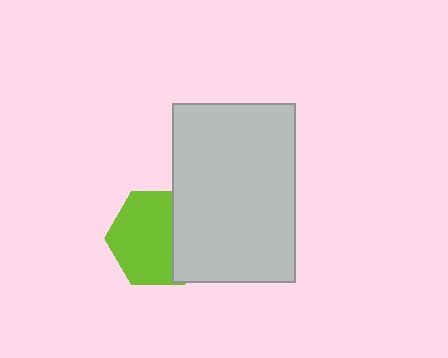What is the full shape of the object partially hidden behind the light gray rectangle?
The partially hidden object is a lime hexagon.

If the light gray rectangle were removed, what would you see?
You would see the complete lime hexagon.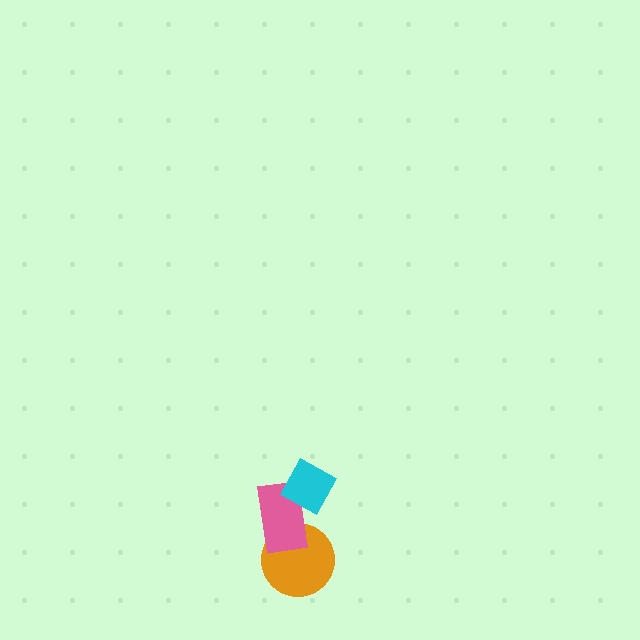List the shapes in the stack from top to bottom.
From top to bottom: the cyan diamond, the pink rectangle, the orange circle.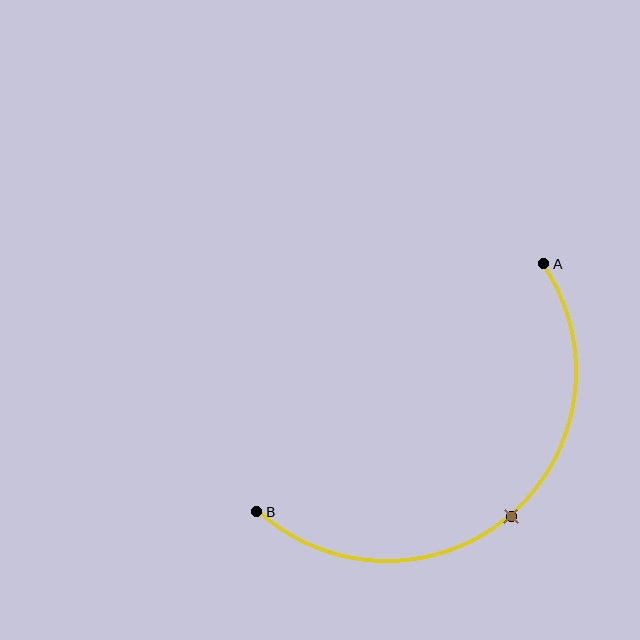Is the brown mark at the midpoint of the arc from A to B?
Yes. The brown mark lies on the arc at equal arc-length from both A and B — it is the arc midpoint.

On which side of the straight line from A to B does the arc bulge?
The arc bulges below and to the right of the straight line connecting A and B.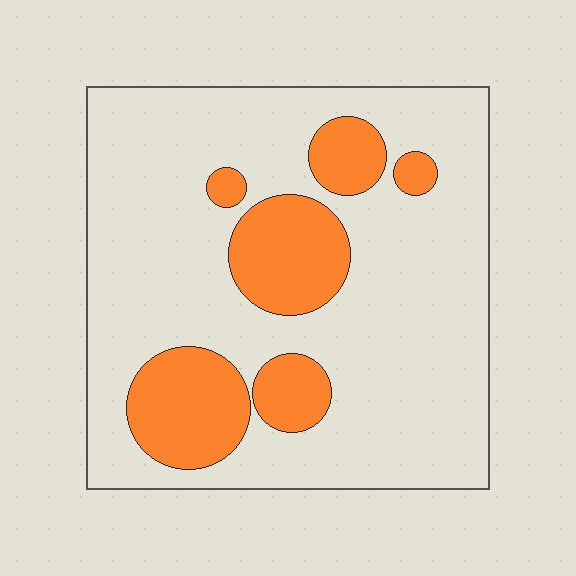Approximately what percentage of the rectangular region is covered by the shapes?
Approximately 25%.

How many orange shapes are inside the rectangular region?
6.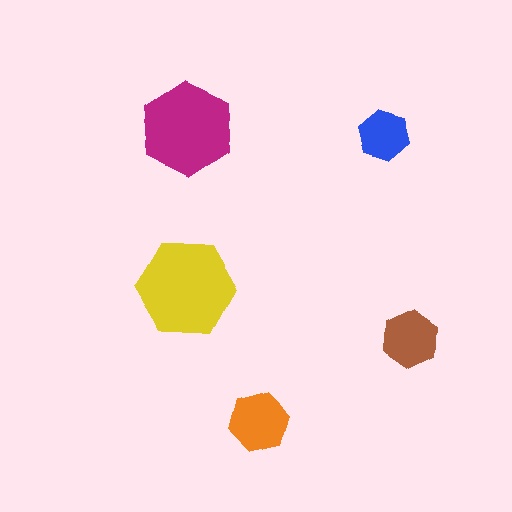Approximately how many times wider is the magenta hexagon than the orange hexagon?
About 1.5 times wider.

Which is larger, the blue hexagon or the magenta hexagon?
The magenta one.